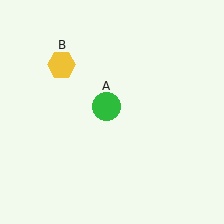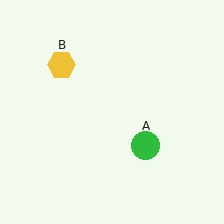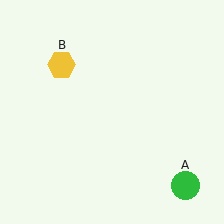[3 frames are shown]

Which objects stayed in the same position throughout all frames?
Yellow hexagon (object B) remained stationary.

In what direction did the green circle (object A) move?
The green circle (object A) moved down and to the right.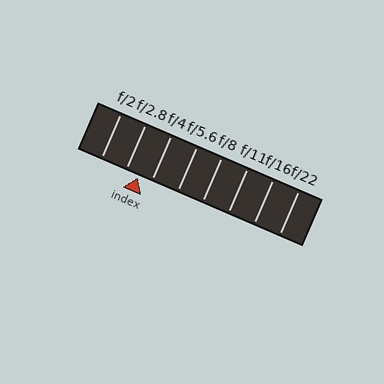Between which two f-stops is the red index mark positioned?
The index mark is between f/2.8 and f/4.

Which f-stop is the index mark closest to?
The index mark is closest to f/4.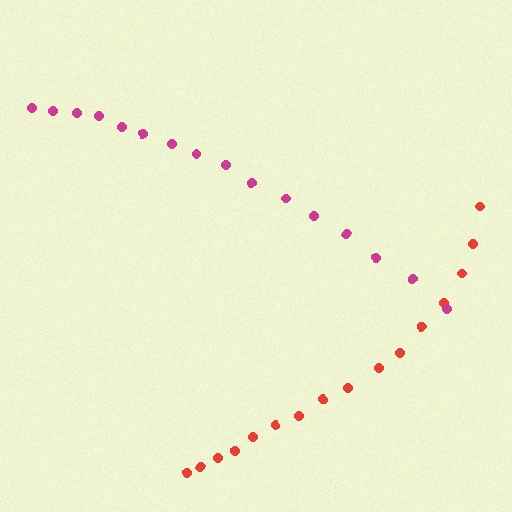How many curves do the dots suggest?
There are 2 distinct paths.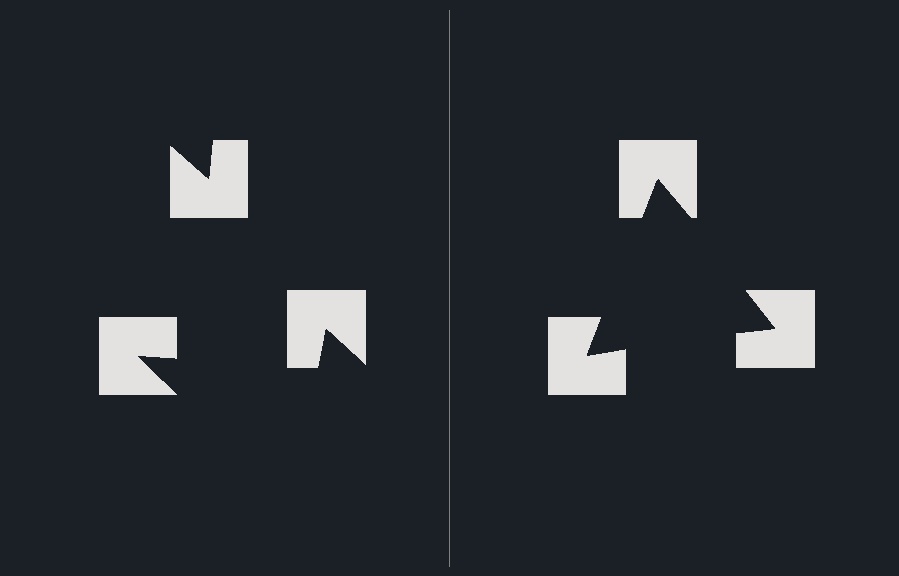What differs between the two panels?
The notched squares are positioned identically on both sides; only the wedge orientations differ. On the right they align to a triangle; on the left they are misaligned.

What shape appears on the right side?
An illusory triangle.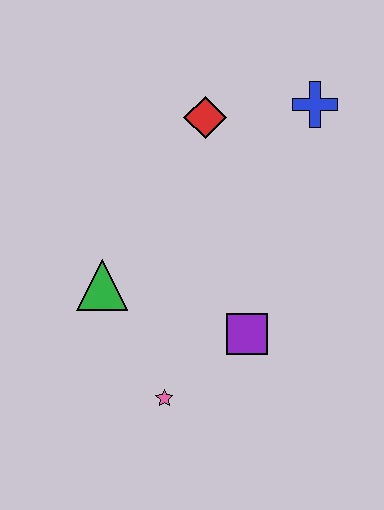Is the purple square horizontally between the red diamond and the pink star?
No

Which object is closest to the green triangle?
The pink star is closest to the green triangle.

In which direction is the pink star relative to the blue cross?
The pink star is below the blue cross.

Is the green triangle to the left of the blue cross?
Yes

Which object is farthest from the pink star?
The blue cross is farthest from the pink star.